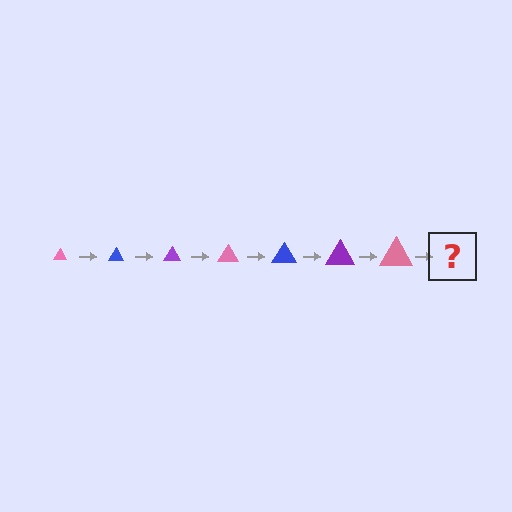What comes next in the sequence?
The next element should be a blue triangle, larger than the previous one.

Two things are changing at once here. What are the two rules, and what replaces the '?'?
The two rules are that the triangle grows larger each step and the color cycles through pink, blue, and purple. The '?' should be a blue triangle, larger than the previous one.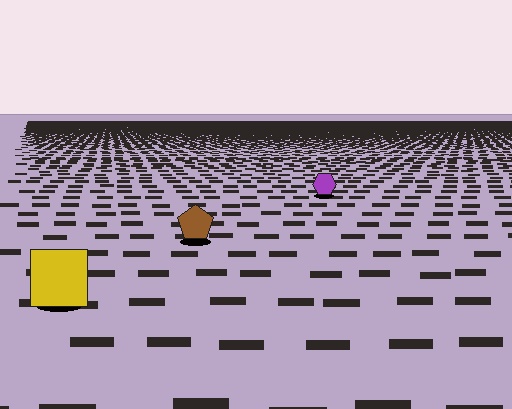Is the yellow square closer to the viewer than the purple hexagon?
Yes. The yellow square is closer — you can tell from the texture gradient: the ground texture is coarser near it.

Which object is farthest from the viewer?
The purple hexagon is farthest from the viewer. It appears smaller and the ground texture around it is denser.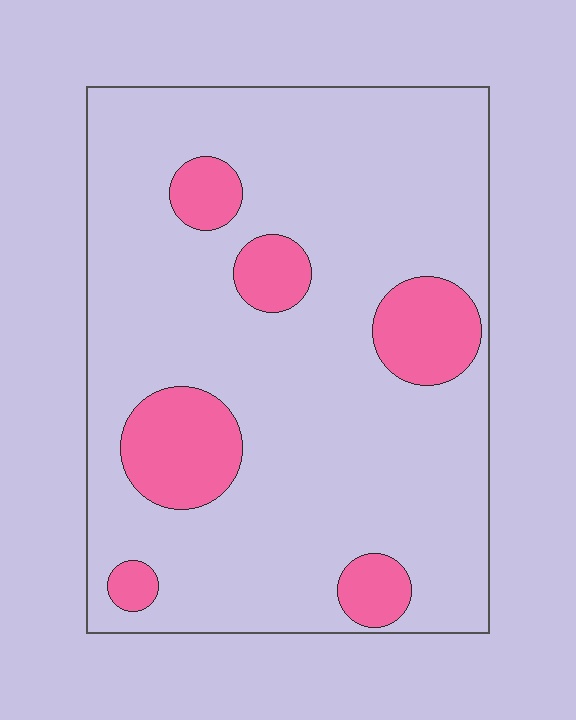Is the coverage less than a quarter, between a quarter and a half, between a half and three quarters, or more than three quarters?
Less than a quarter.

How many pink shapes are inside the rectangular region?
6.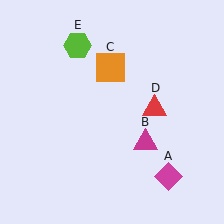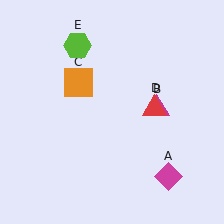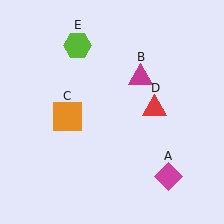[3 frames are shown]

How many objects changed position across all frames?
2 objects changed position: magenta triangle (object B), orange square (object C).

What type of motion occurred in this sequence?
The magenta triangle (object B), orange square (object C) rotated counterclockwise around the center of the scene.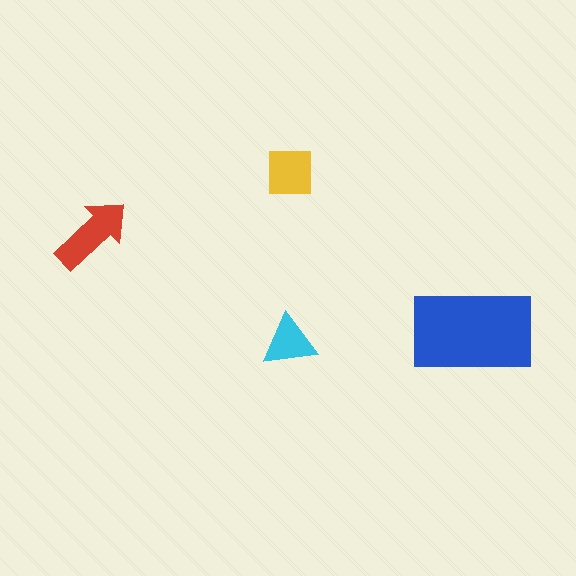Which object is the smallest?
The cyan triangle.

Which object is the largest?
The blue rectangle.